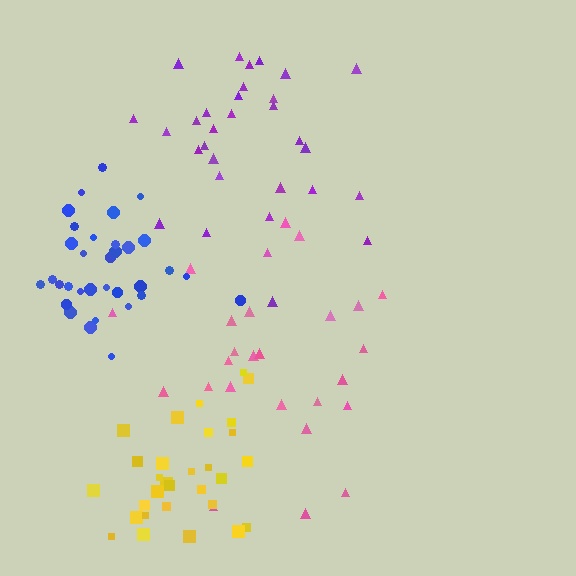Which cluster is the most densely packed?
Blue.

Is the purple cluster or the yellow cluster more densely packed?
Yellow.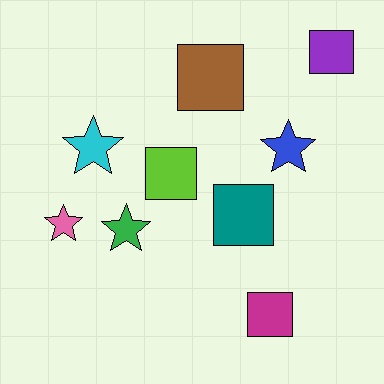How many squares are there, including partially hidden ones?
There are 5 squares.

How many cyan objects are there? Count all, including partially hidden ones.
There is 1 cyan object.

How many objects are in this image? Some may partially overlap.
There are 9 objects.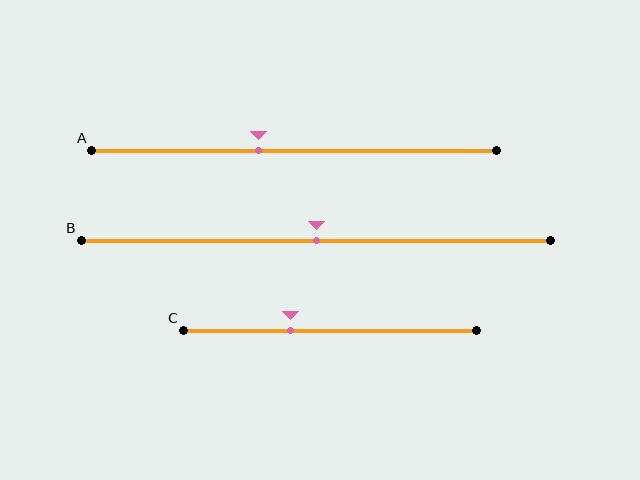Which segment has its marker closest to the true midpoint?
Segment B has its marker closest to the true midpoint.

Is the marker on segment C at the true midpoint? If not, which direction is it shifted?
No, the marker on segment C is shifted to the left by about 13% of the segment length.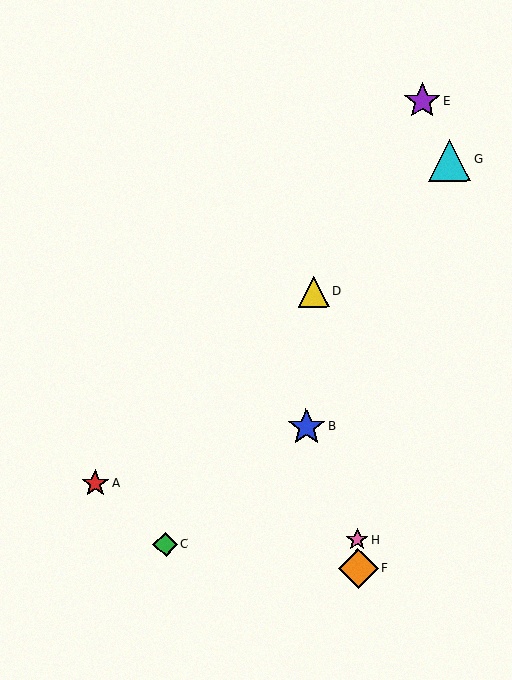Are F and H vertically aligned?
Yes, both are at x≈358.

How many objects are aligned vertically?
2 objects (F, H) are aligned vertically.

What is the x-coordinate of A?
Object A is at x≈95.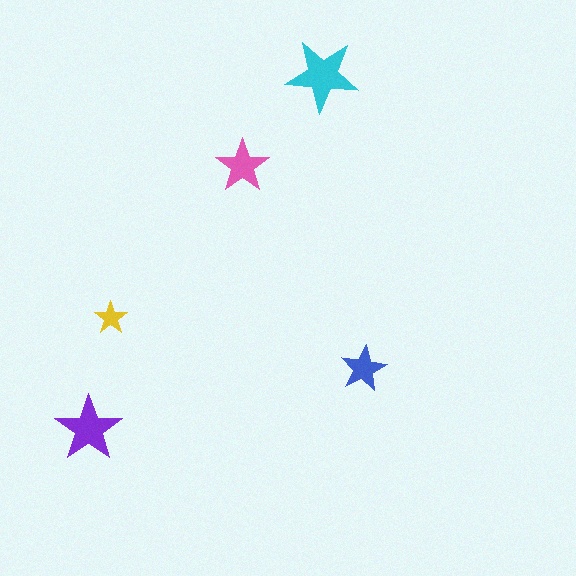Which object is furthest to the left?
The purple star is leftmost.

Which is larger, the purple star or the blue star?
The purple one.